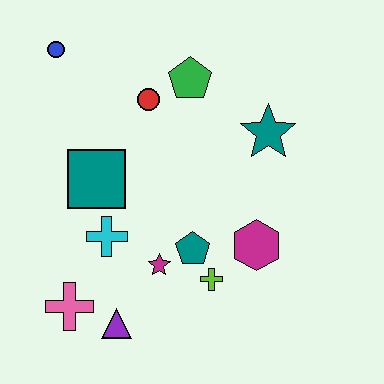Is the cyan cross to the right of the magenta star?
No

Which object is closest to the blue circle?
The red circle is closest to the blue circle.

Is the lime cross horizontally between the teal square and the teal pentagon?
No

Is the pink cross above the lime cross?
No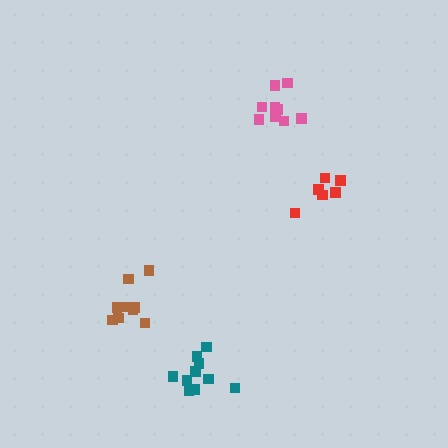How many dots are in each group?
Group 1: 6 dots, Group 2: 9 dots, Group 3: 10 dots, Group 4: 10 dots (35 total).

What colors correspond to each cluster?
The clusters are colored: red, brown, teal, pink.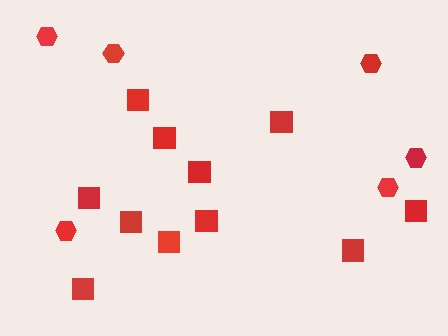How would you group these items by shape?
There are 2 groups: one group of squares (11) and one group of hexagons (6).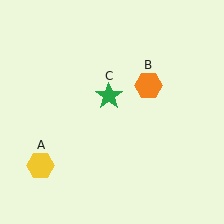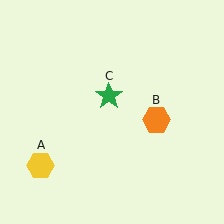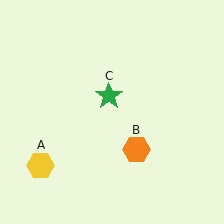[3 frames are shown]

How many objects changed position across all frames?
1 object changed position: orange hexagon (object B).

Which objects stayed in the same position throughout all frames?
Yellow hexagon (object A) and green star (object C) remained stationary.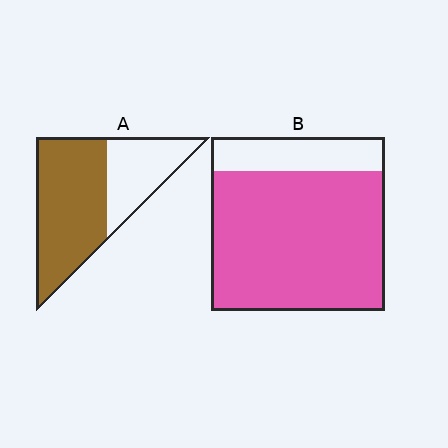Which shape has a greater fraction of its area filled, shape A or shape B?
Shape B.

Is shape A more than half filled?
Yes.